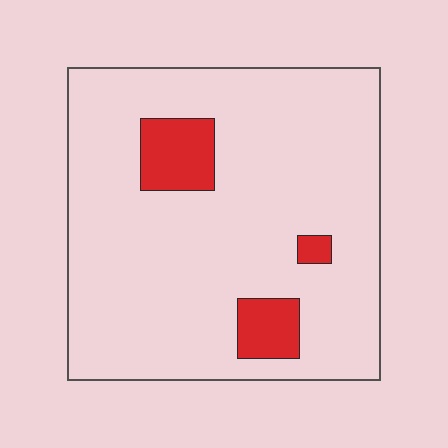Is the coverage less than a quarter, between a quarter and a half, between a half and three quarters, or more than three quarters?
Less than a quarter.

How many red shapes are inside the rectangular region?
3.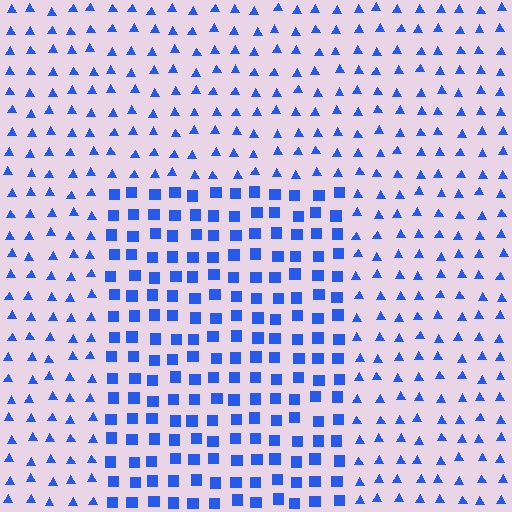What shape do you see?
I see a rectangle.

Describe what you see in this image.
The image is filled with small blue elements arranged in a uniform grid. A rectangle-shaped region contains squares, while the surrounding area contains triangles. The boundary is defined purely by the change in element shape.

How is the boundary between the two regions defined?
The boundary is defined by a change in element shape: squares inside vs. triangles outside. All elements share the same color and spacing.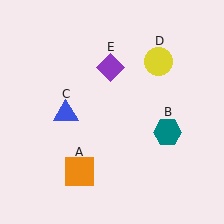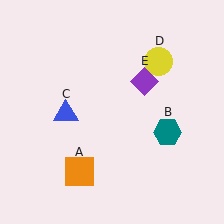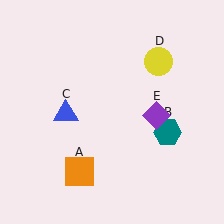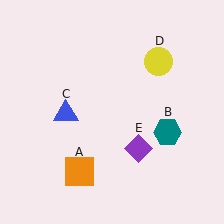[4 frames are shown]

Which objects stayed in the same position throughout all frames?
Orange square (object A) and teal hexagon (object B) and blue triangle (object C) and yellow circle (object D) remained stationary.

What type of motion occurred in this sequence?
The purple diamond (object E) rotated clockwise around the center of the scene.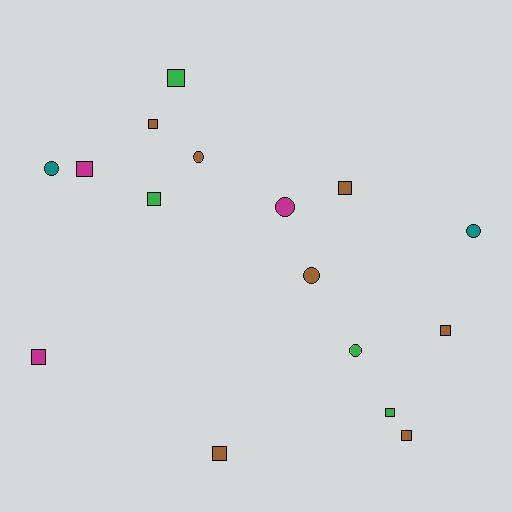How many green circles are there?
There is 1 green circle.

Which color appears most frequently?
Brown, with 7 objects.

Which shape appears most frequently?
Square, with 10 objects.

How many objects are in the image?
There are 16 objects.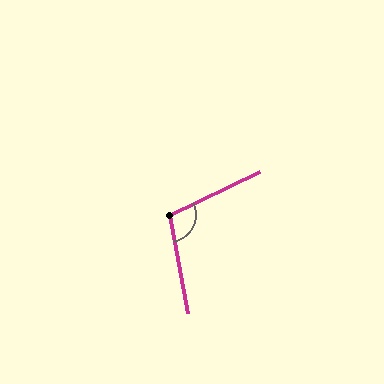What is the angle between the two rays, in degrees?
Approximately 105 degrees.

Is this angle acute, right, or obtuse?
It is obtuse.